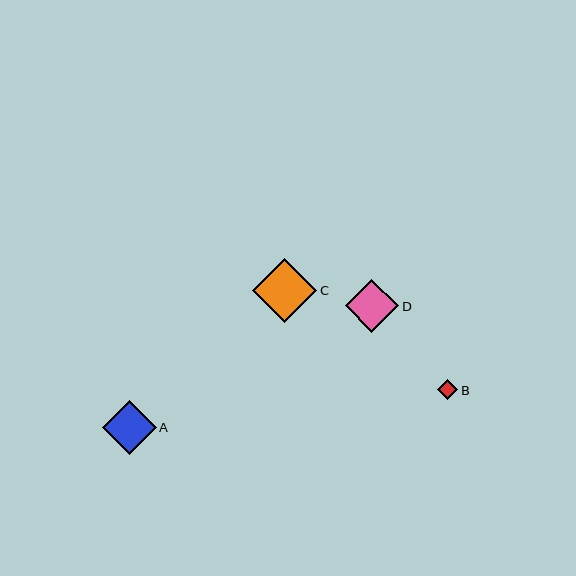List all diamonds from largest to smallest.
From largest to smallest: C, D, A, B.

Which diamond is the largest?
Diamond C is the largest with a size of approximately 65 pixels.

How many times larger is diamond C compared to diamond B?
Diamond C is approximately 3.2 times the size of diamond B.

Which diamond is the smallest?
Diamond B is the smallest with a size of approximately 20 pixels.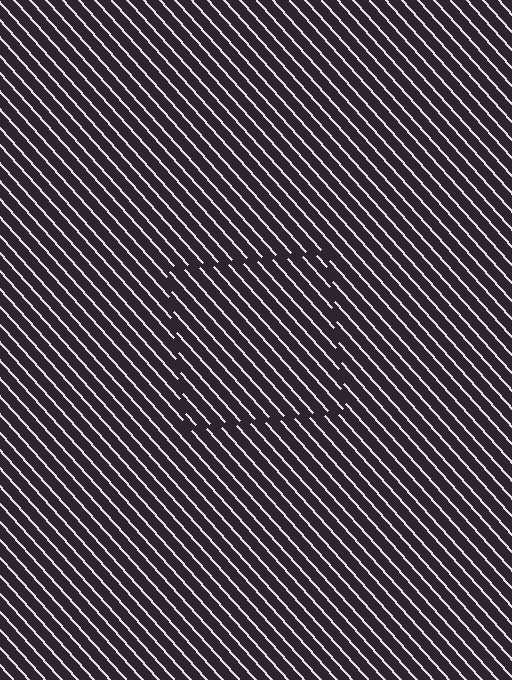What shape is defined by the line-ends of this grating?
An illusory square. The interior of the shape contains the same grating, shifted by half a period — the contour is defined by the phase discontinuity where line-ends from the inner and outer gratings abut.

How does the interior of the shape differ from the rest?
The interior of the shape contains the same grating, shifted by half a period — the contour is defined by the phase discontinuity where line-ends from the inner and outer gratings abut.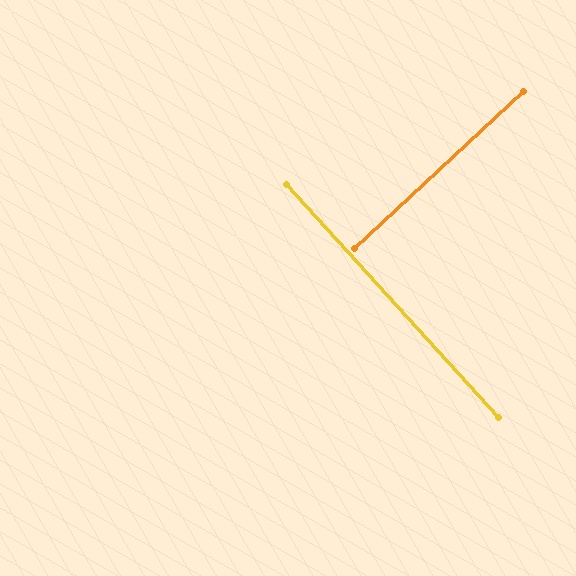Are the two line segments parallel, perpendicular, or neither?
Perpendicular — they meet at approximately 89°.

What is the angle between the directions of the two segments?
Approximately 89 degrees.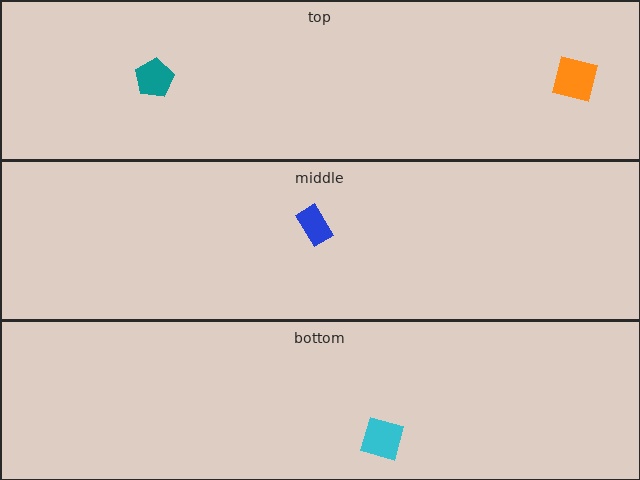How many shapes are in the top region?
2.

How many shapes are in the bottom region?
1.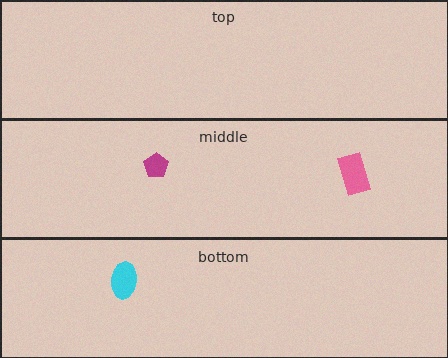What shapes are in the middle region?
The magenta pentagon, the pink rectangle.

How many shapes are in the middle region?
2.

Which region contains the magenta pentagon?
The middle region.